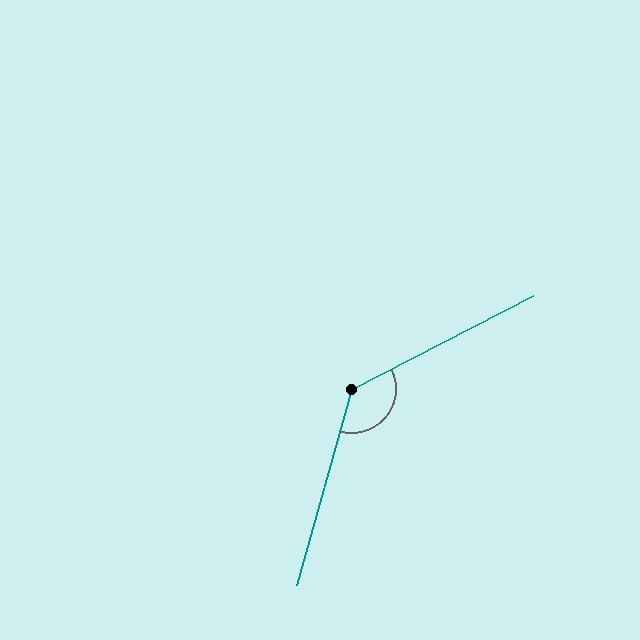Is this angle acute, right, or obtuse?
It is obtuse.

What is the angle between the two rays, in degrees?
Approximately 133 degrees.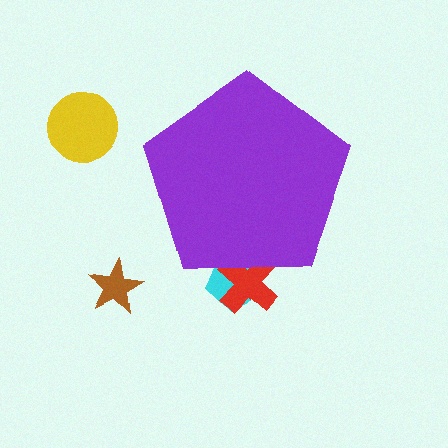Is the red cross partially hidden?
Yes, the red cross is partially hidden behind the purple pentagon.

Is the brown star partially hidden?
No, the brown star is fully visible.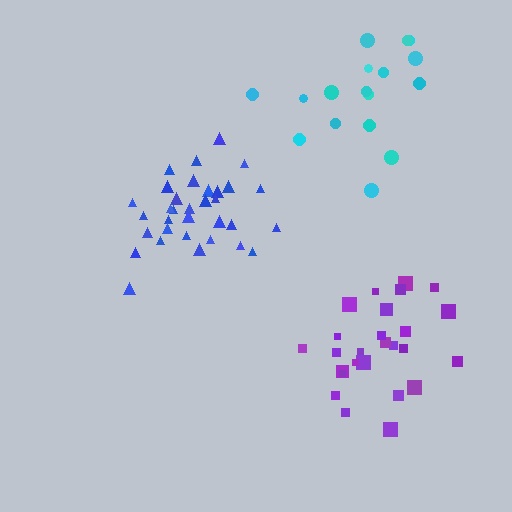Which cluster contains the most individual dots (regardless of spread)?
Blue (33).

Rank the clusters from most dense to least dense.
blue, purple, cyan.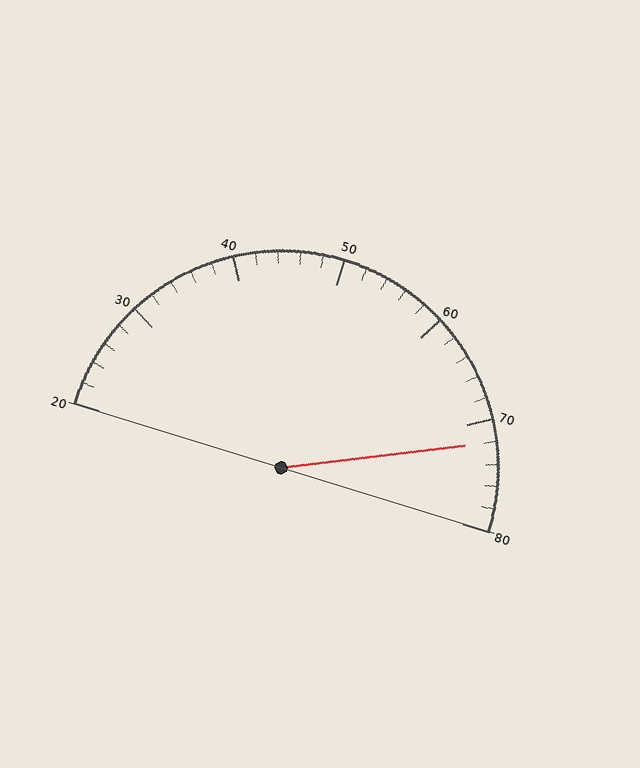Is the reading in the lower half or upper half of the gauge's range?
The reading is in the upper half of the range (20 to 80).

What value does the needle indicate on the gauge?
The needle indicates approximately 72.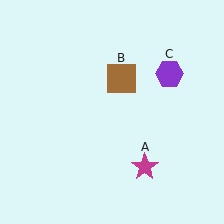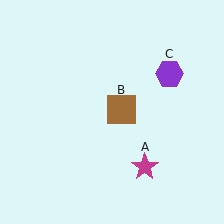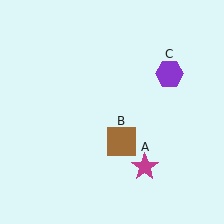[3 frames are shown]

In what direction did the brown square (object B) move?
The brown square (object B) moved down.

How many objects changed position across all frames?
1 object changed position: brown square (object B).